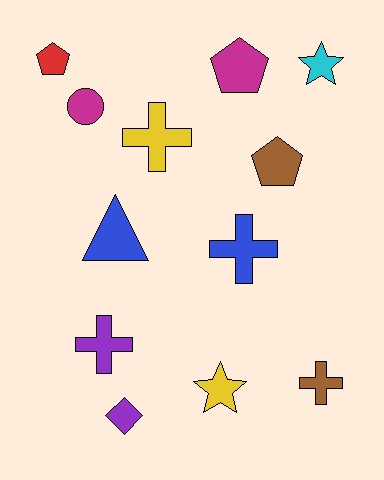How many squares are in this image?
There are no squares.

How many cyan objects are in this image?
There is 1 cyan object.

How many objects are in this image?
There are 12 objects.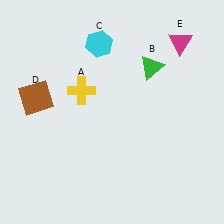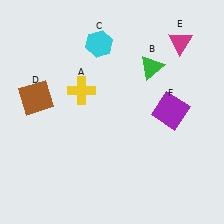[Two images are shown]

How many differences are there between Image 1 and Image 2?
There is 1 difference between the two images.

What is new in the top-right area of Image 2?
A purple square (F) was added in the top-right area of Image 2.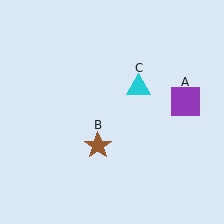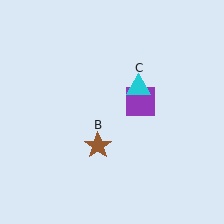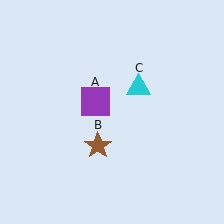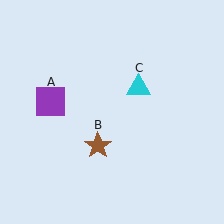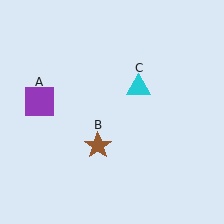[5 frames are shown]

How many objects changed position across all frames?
1 object changed position: purple square (object A).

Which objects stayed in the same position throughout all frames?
Brown star (object B) and cyan triangle (object C) remained stationary.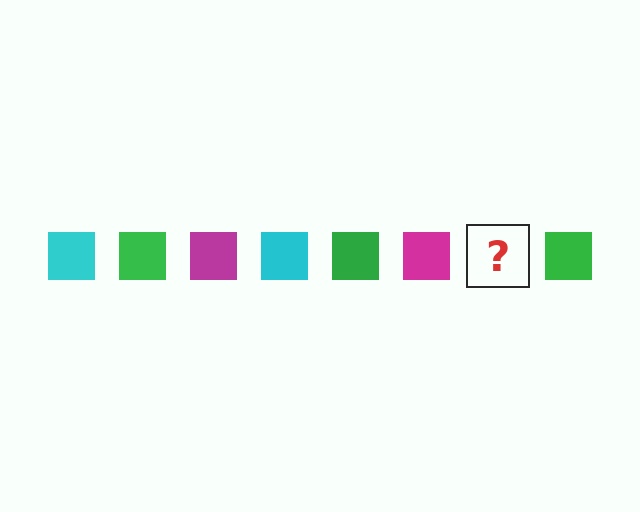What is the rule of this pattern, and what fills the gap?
The rule is that the pattern cycles through cyan, green, magenta squares. The gap should be filled with a cyan square.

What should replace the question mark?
The question mark should be replaced with a cyan square.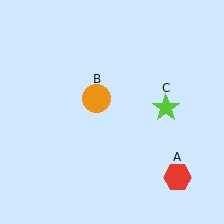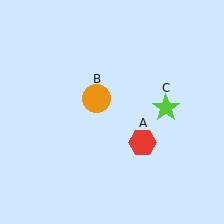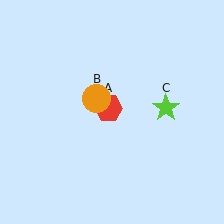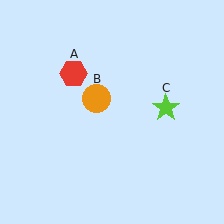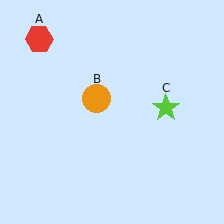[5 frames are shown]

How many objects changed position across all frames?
1 object changed position: red hexagon (object A).